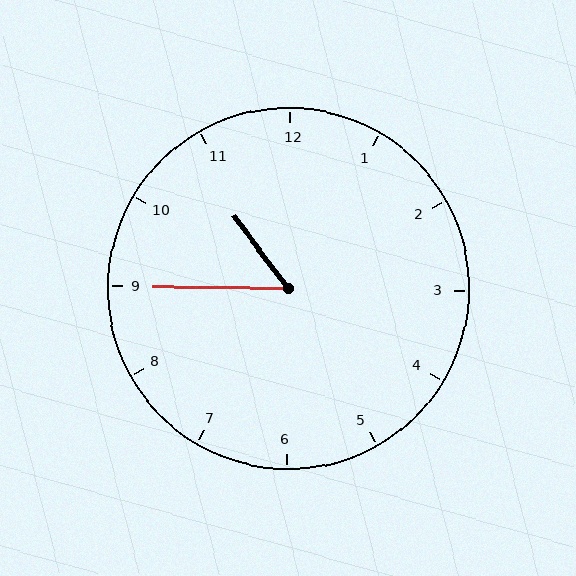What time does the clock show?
10:45.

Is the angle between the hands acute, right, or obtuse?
It is acute.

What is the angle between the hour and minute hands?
Approximately 52 degrees.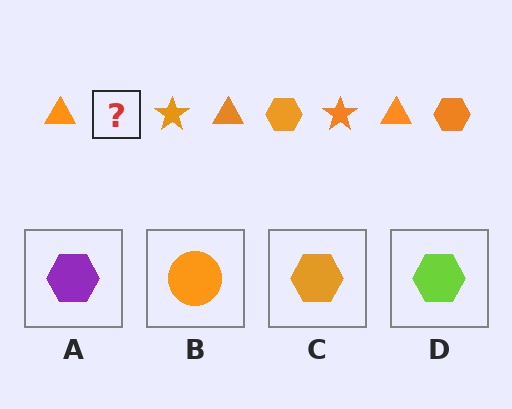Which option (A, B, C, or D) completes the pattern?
C.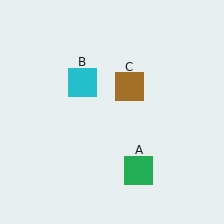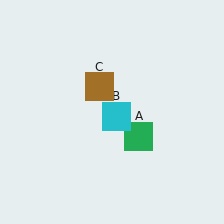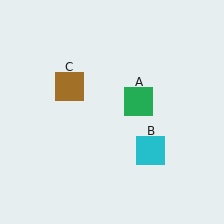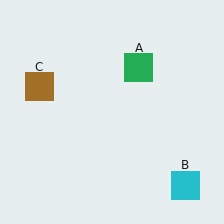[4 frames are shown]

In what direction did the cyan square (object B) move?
The cyan square (object B) moved down and to the right.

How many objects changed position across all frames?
3 objects changed position: green square (object A), cyan square (object B), brown square (object C).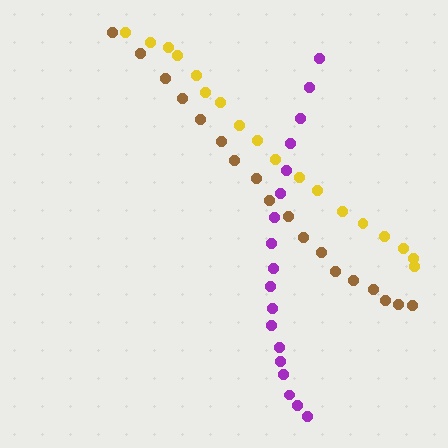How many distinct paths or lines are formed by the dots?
There are 3 distinct paths.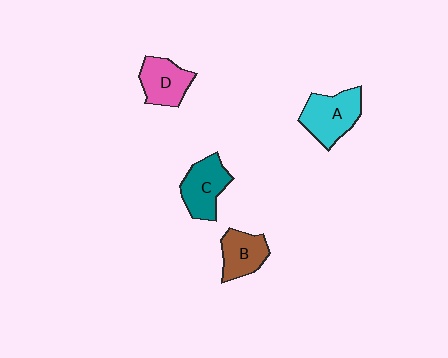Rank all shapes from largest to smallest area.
From largest to smallest: A (cyan), C (teal), D (pink), B (brown).